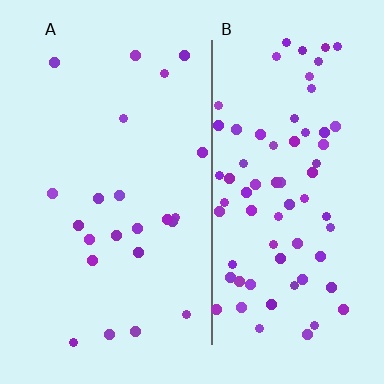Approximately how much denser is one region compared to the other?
Approximately 3.3× — region B over region A.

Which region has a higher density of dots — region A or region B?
B (the right).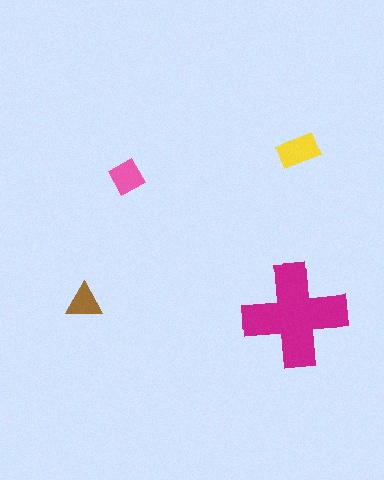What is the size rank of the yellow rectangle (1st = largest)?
2nd.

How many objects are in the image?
There are 4 objects in the image.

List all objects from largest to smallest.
The magenta cross, the yellow rectangle, the pink diamond, the brown triangle.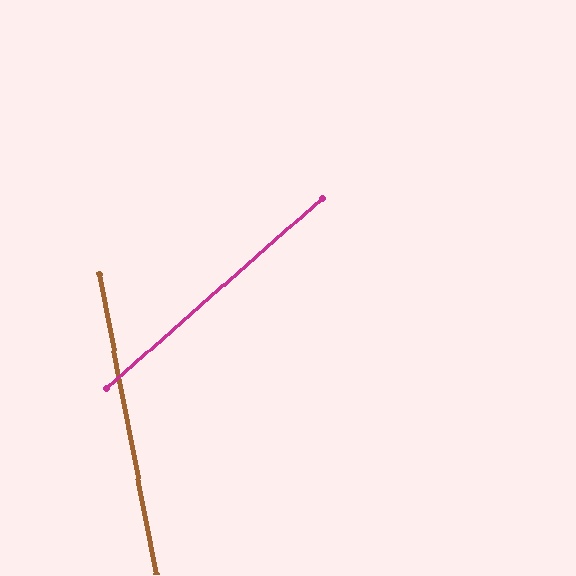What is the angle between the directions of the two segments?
Approximately 59 degrees.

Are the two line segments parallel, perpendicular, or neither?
Neither parallel nor perpendicular — they differ by about 59°.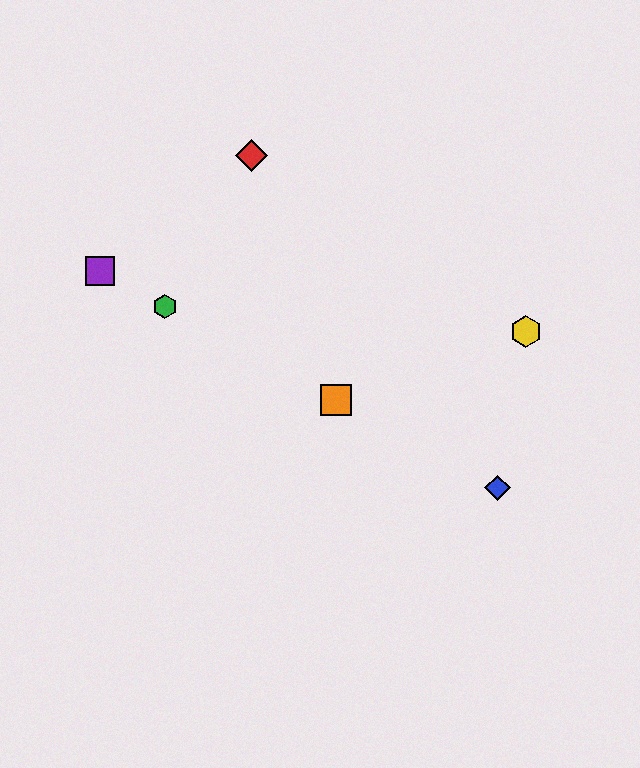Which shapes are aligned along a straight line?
The blue diamond, the green hexagon, the purple square, the orange square are aligned along a straight line.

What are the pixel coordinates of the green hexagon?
The green hexagon is at (165, 307).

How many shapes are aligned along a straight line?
4 shapes (the blue diamond, the green hexagon, the purple square, the orange square) are aligned along a straight line.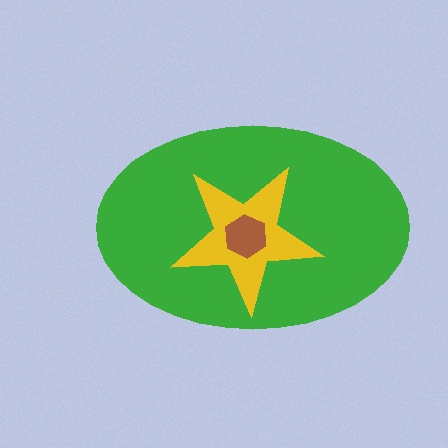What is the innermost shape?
The brown hexagon.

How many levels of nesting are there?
3.